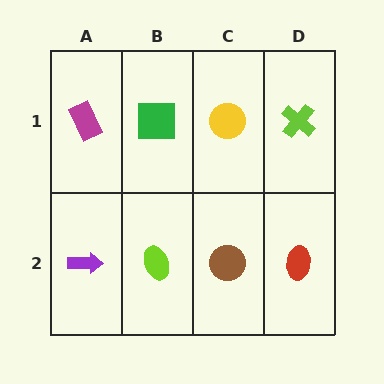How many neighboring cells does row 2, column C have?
3.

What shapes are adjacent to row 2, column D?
A lime cross (row 1, column D), a brown circle (row 2, column C).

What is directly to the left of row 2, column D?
A brown circle.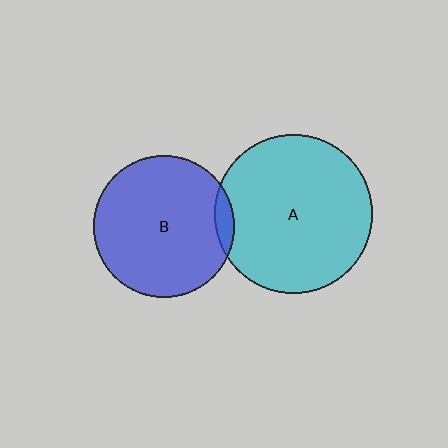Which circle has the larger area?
Circle A (cyan).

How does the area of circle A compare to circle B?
Approximately 1.2 times.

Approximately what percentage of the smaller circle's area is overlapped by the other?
Approximately 5%.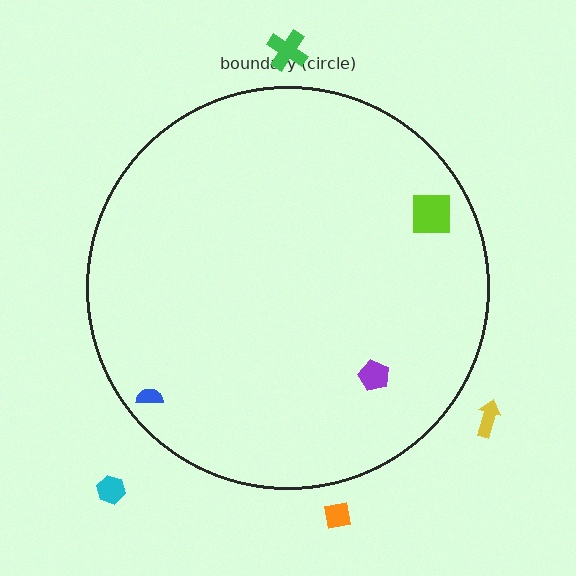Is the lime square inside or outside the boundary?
Inside.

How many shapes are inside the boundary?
3 inside, 4 outside.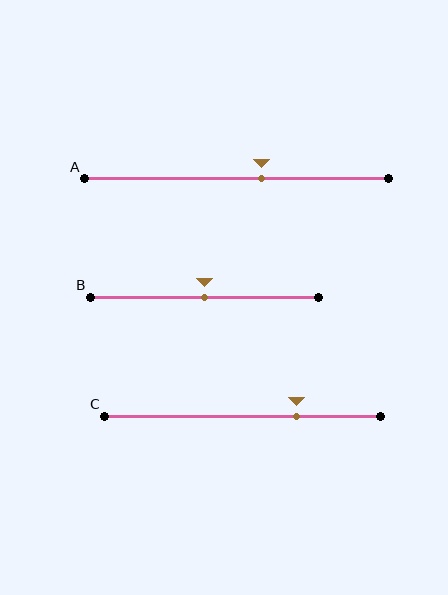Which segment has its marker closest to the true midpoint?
Segment B has its marker closest to the true midpoint.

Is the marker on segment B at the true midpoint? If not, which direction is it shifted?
Yes, the marker on segment B is at the true midpoint.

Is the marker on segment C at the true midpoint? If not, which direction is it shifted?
No, the marker on segment C is shifted to the right by about 19% of the segment length.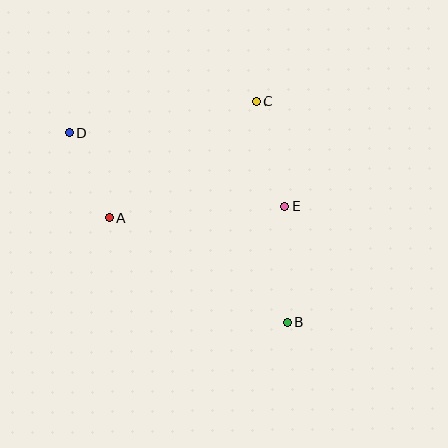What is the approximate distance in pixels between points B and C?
The distance between B and C is approximately 223 pixels.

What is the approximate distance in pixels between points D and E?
The distance between D and E is approximately 228 pixels.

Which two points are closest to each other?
Points A and D are closest to each other.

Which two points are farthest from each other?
Points B and D are farthest from each other.